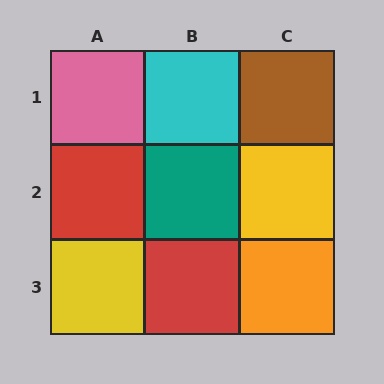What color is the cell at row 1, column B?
Cyan.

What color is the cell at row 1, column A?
Pink.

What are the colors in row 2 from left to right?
Red, teal, yellow.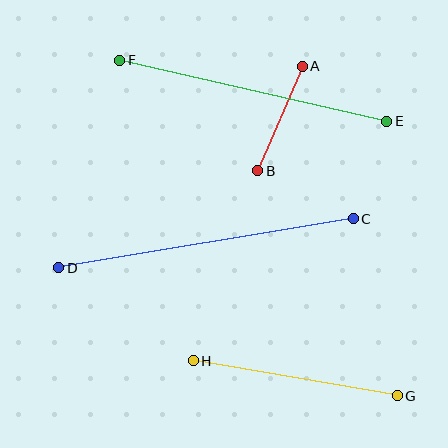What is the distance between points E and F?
The distance is approximately 274 pixels.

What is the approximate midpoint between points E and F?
The midpoint is at approximately (253, 91) pixels.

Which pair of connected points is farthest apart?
Points C and D are farthest apart.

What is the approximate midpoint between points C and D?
The midpoint is at approximately (206, 243) pixels.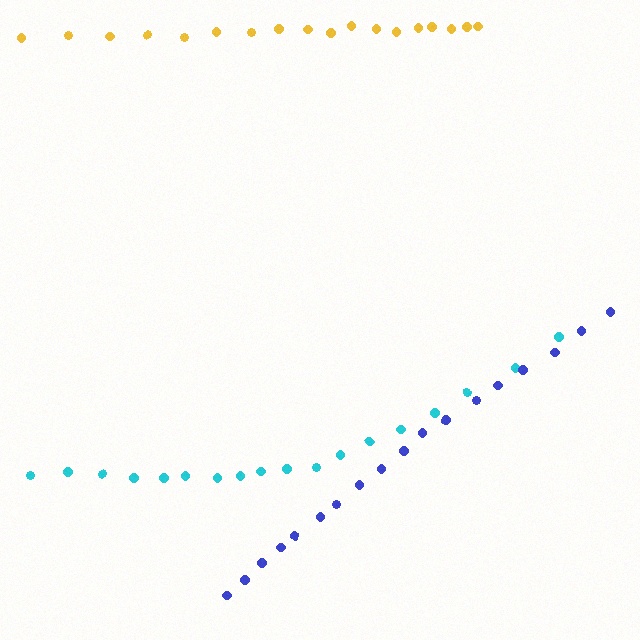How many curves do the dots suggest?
There are 3 distinct paths.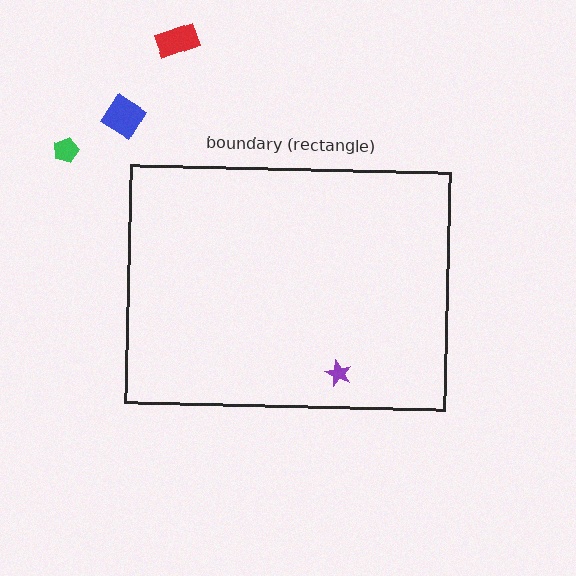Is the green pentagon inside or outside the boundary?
Outside.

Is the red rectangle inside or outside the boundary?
Outside.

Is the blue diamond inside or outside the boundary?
Outside.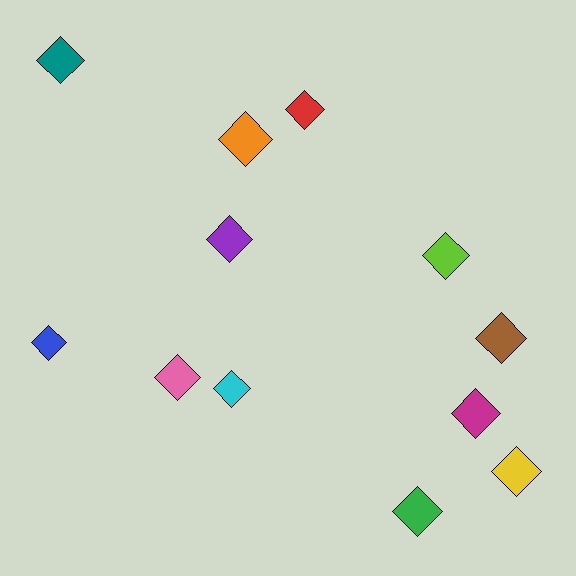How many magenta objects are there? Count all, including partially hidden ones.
There is 1 magenta object.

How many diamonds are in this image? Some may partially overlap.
There are 12 diamonds.